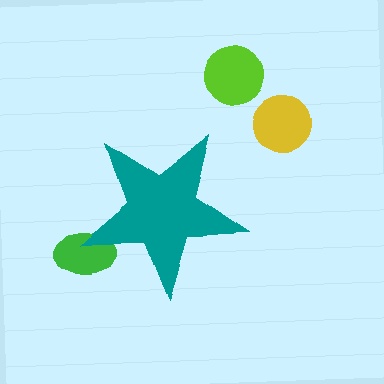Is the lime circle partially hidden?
No, the lime circle is fully visible.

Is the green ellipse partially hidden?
Yes, the green ellipse is partially hidden behind the teal star.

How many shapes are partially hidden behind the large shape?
1 shape is partially hidden.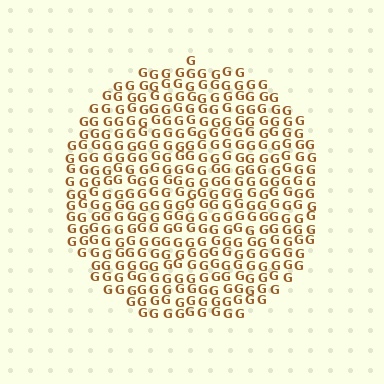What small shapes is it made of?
It is made of small letter G's.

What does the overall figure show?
The overall figure shows a circle.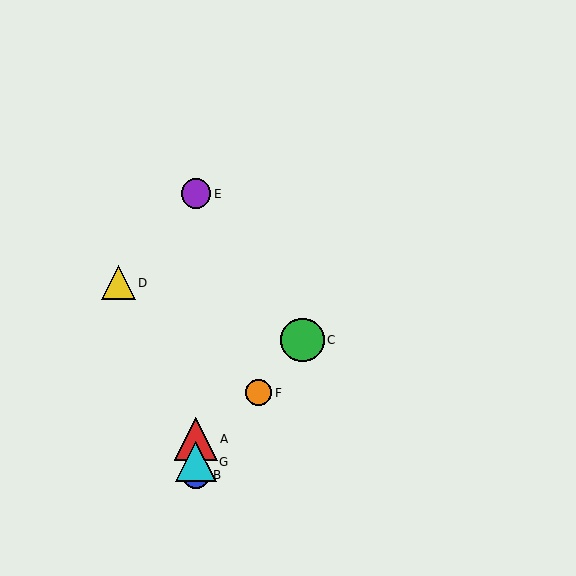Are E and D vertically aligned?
No, E is at x≈196 and D is at x≈118.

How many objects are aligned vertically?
4 objects (A, B, E, G) are aligned vertically.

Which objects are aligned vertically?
Objects A, B, E, G are aligned vertically.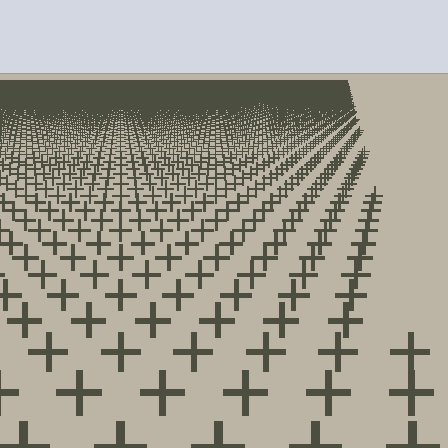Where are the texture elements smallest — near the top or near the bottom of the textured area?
Near the top.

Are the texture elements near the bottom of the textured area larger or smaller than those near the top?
Larger. Near the bottom, elements are closer to the viewer and appear at a bigger on-screen size.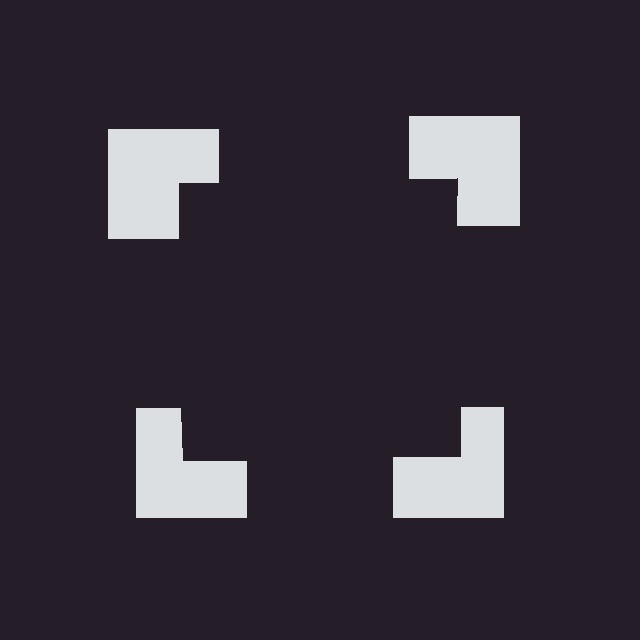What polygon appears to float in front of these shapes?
An illusory square — its edges are inferred from the aligned wedge cuts in the notched squares, not physically drawn.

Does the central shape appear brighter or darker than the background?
It typically appears slightly darker than the background, even though no actual brightness change is drawn.